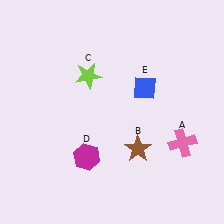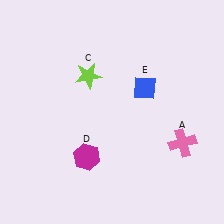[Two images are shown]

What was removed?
The brown star (B) was removed in Image 2.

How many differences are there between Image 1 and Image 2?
There is 1 difference between the two images.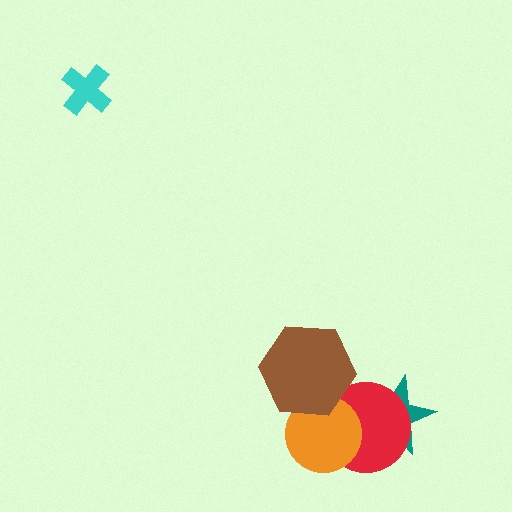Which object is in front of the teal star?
The red circle is in front of the teal star.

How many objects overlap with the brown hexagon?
2 objects overlap with the brown hexagon.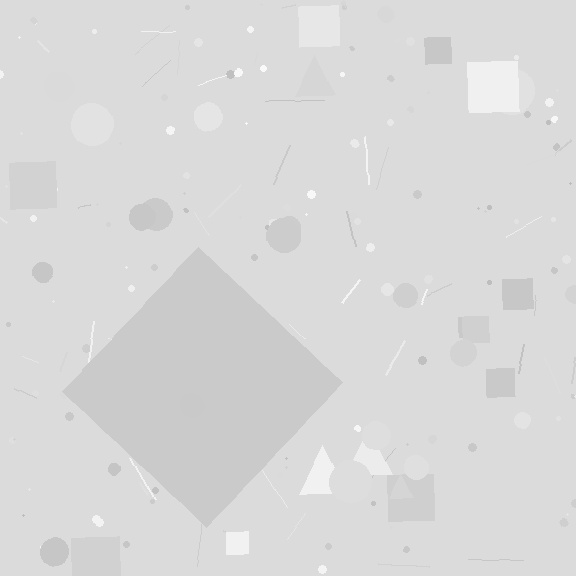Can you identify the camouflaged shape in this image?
The camouflaged shape is a diamond.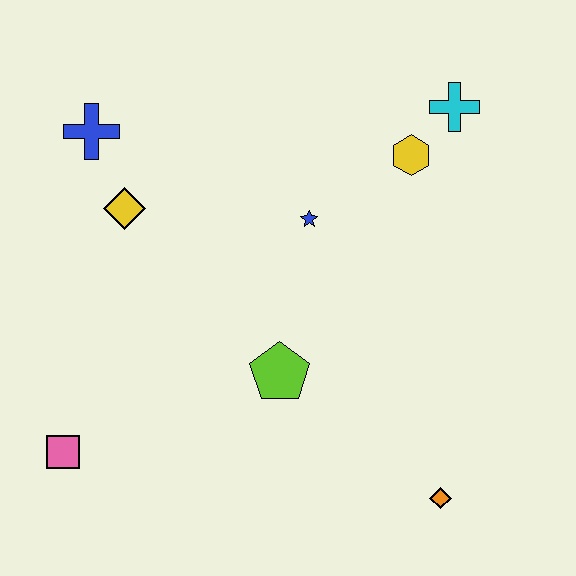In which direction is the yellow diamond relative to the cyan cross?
The yellow diamond is to the left of the cyan cross.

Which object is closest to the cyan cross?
The yellow hexagon is closest to the cyan cross.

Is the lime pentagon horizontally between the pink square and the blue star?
Yes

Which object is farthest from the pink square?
The cyan cross is farthest from the pink square.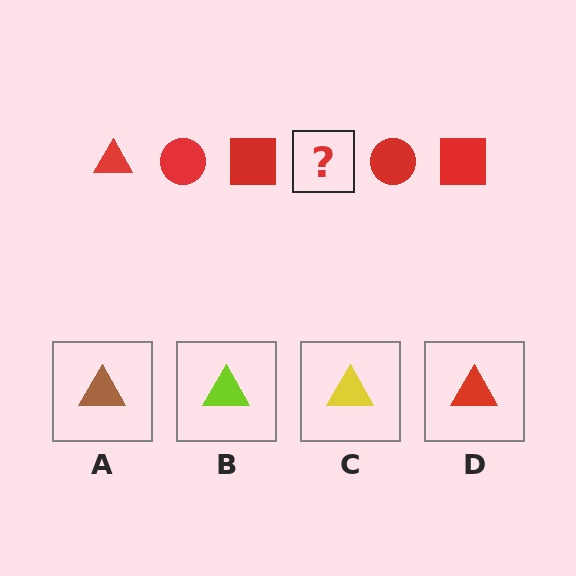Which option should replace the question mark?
Option D.